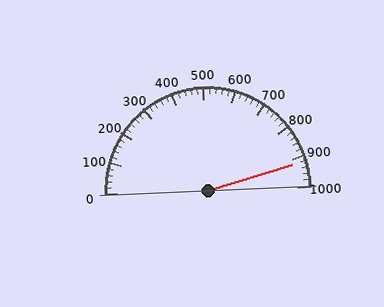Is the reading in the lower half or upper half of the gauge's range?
The reading is in the upper half of the range (0 to 1000).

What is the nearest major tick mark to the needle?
The nearest major tick mark is 900.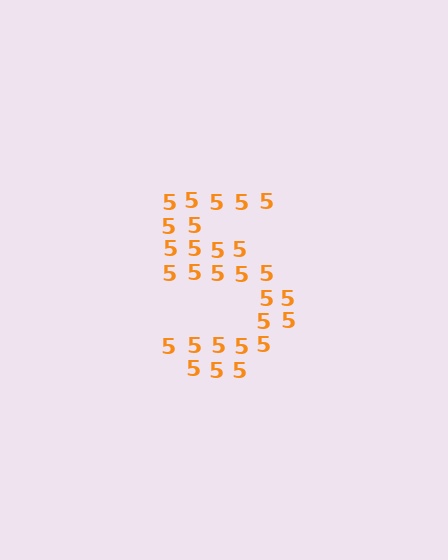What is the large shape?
The large shape is the digit 5.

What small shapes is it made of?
It is made of small digit 5's.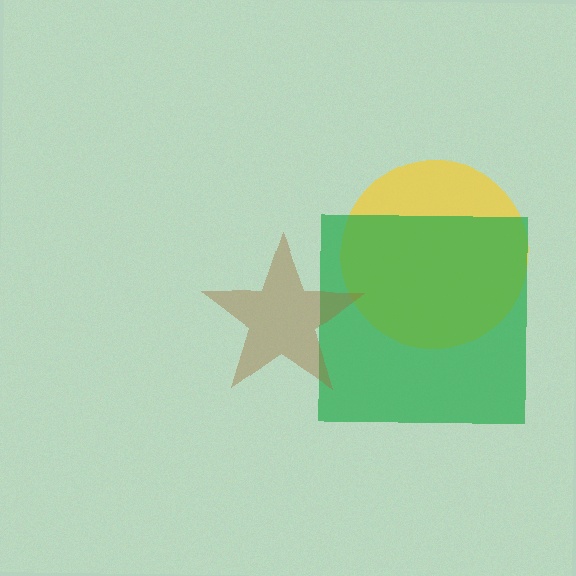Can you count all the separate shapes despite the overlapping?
Yes, there are 3 separate shapes.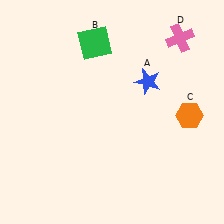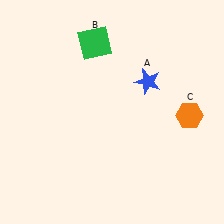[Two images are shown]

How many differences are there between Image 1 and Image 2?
There is 1 difference between the two images.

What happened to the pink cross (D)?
The pink cross (D) was removed in Image 2. It was in the top-right area of Image 1.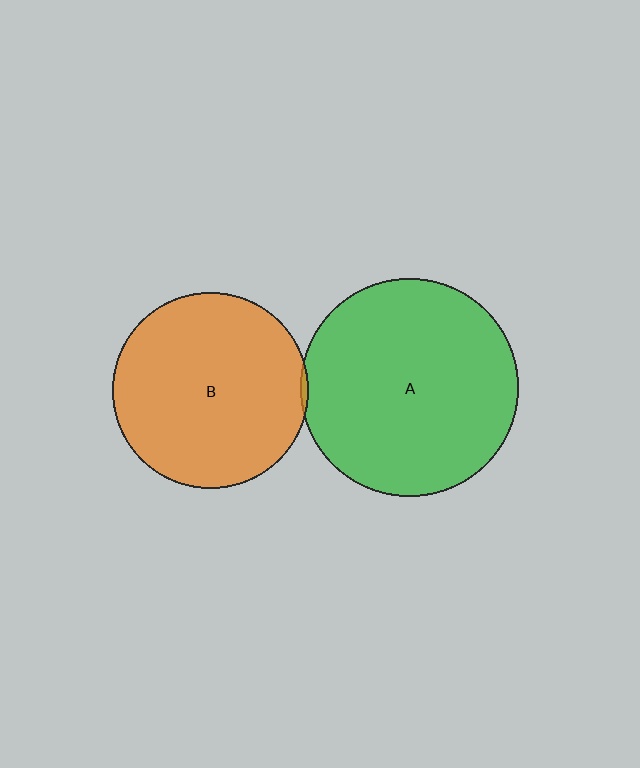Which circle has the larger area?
Circle A (green).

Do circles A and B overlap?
Yes.